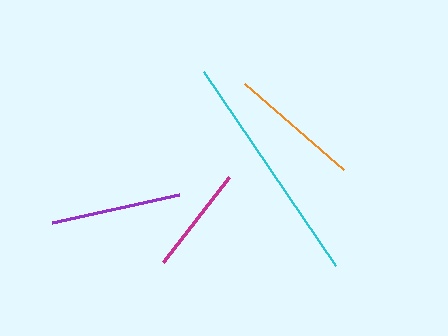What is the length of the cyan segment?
The cyan segment is approximately 234 pixels long.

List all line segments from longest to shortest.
From longest to shortest: cyan, orange, purple, magenta.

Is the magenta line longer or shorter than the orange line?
The orange line is longer than the magenta line.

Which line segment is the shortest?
The magenta line is the shortest at approximately 107 pixels.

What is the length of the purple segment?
The purple segment is approximately 130 pixels long.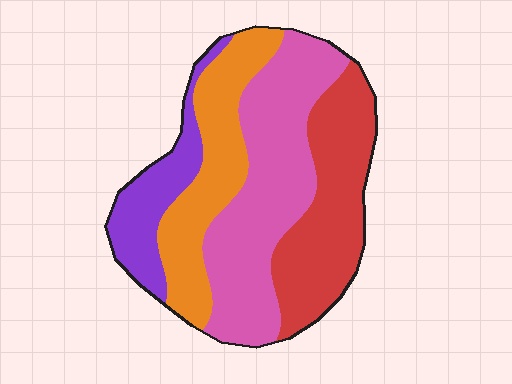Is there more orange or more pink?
Pink.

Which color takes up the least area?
Purple, at roughly 15%.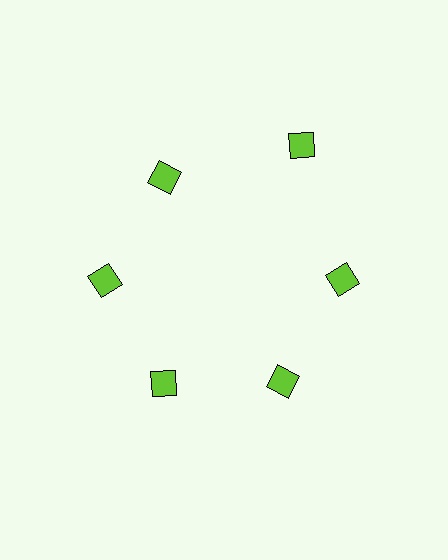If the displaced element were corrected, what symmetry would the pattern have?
It would have 6-fold rotational symmetry — the pattern would map onto itself every 60 degrees.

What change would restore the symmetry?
The symmetry would be restored by moving it inward, back onto the ring so that all 6 diamonds sit at equal angles and equal distance from the center.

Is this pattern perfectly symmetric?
No. The 6 lime diamonds are arranged in a ring, but one element near the 1 o'clock position is pushed outward from the center, breaking the 6-fold rotational symmetry.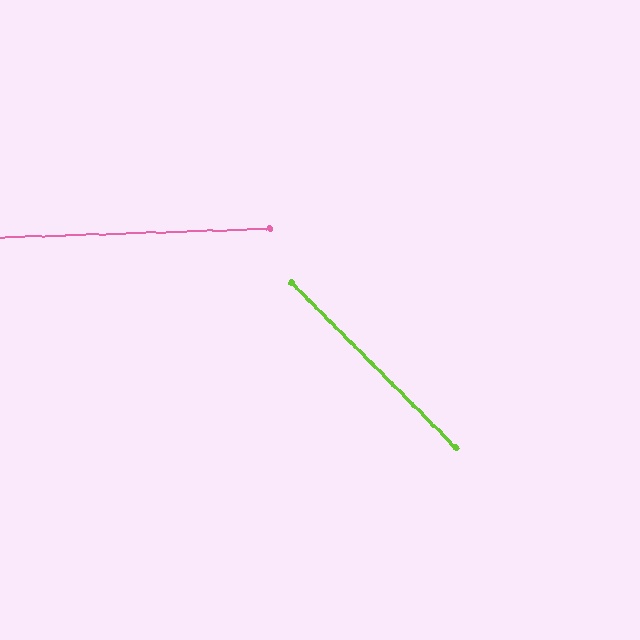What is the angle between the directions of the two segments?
Approximately 47 degrees.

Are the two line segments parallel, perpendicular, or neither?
Neither parallel nor perpendicular — they differ by about 47°.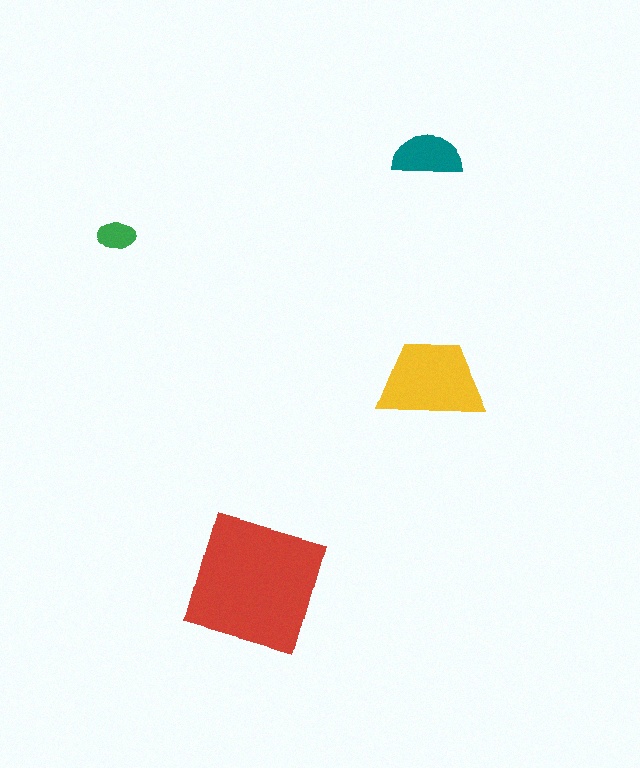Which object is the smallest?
The green ellipse.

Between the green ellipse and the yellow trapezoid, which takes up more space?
The yellow trapezoid.